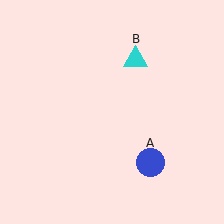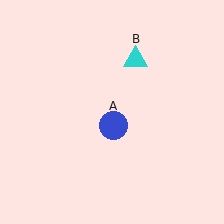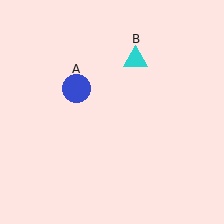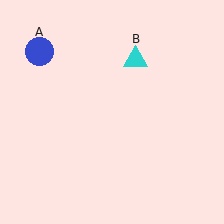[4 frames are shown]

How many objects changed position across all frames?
1 object changed position: blue circle (object A).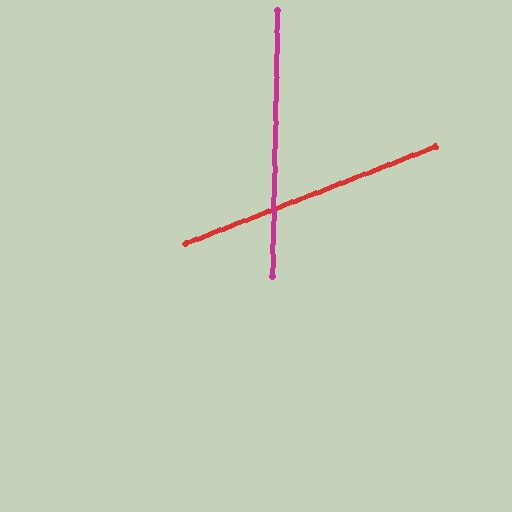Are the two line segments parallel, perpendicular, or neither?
Neither parallel nor perpendicular — they differ by about 68°.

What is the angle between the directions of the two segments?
Approximately 68 degrees.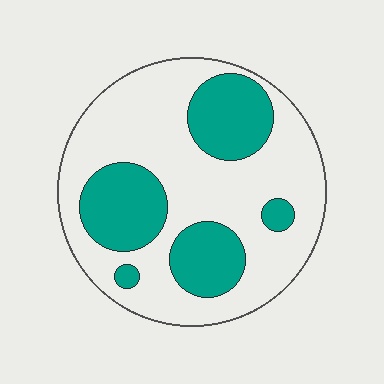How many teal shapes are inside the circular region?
5.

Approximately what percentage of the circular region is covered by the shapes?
Approximately 30%.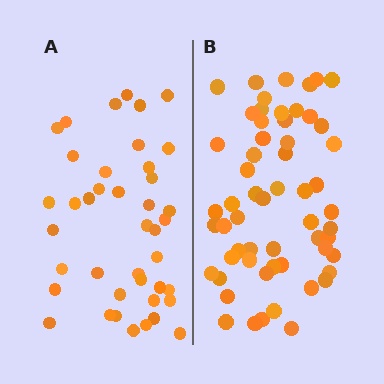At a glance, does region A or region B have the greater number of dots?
Region B (the right region) has more dots.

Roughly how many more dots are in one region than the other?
Region B has approximately 15 more dots than region A.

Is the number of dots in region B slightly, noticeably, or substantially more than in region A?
Region B has noticeably more, but not dramatically so. The ratio is roughly 1.4 to 1.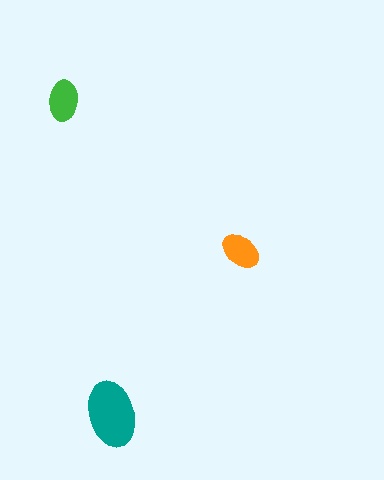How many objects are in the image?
There are 3 objects in the image.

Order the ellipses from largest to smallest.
the teal one, the green one, the orange one.